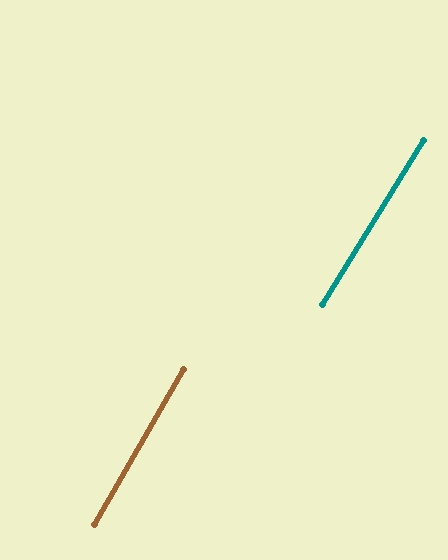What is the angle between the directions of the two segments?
Approximately 2 degrees.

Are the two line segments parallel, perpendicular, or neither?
Parallel — their directions differ by only 1.7°.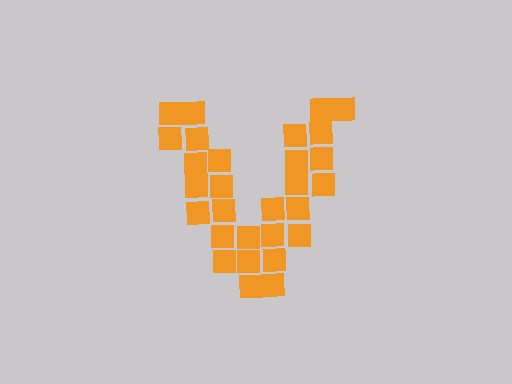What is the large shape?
The large shape is the letter V.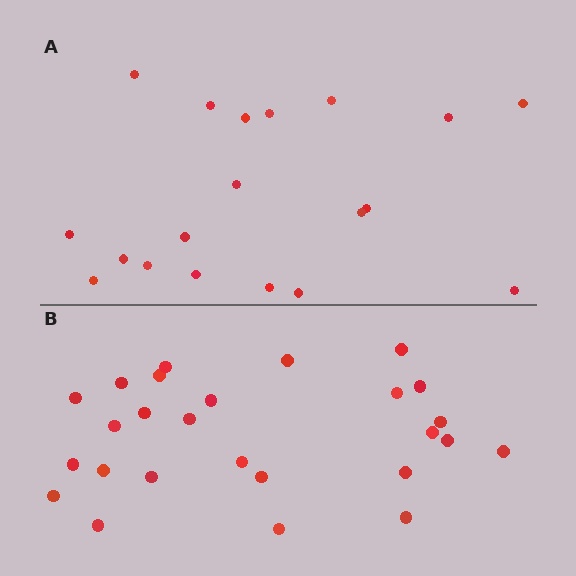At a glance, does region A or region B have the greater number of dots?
Region B (the bottom region) has more dots.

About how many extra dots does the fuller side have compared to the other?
Region B has roughly 8 or so more dots than region A.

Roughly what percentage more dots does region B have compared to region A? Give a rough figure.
About 35% more.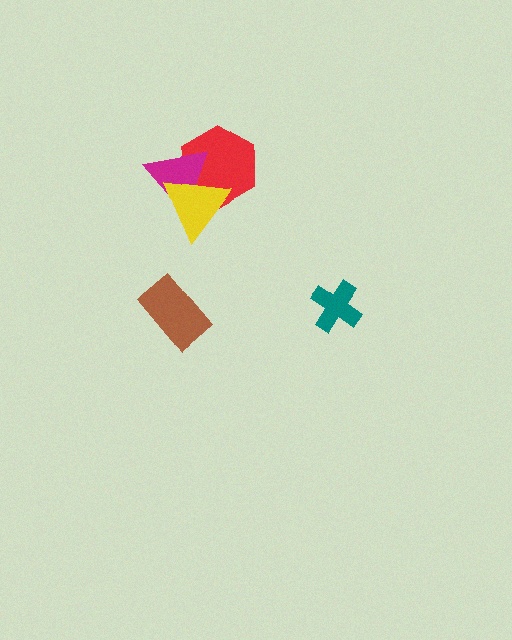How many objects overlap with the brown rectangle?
0 objects overlap with the brown rectangle.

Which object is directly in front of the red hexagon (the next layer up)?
The magenta triangle is directly in front of the red hexagon.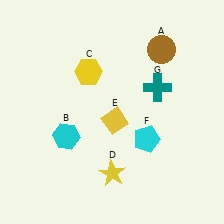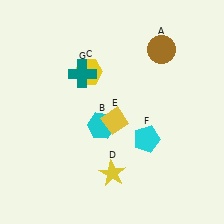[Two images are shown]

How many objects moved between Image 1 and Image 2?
2 objects moved between the two images.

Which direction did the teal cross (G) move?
The teal cross (G) moved left.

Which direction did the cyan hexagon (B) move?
The cyan hexagon (B) moved right.